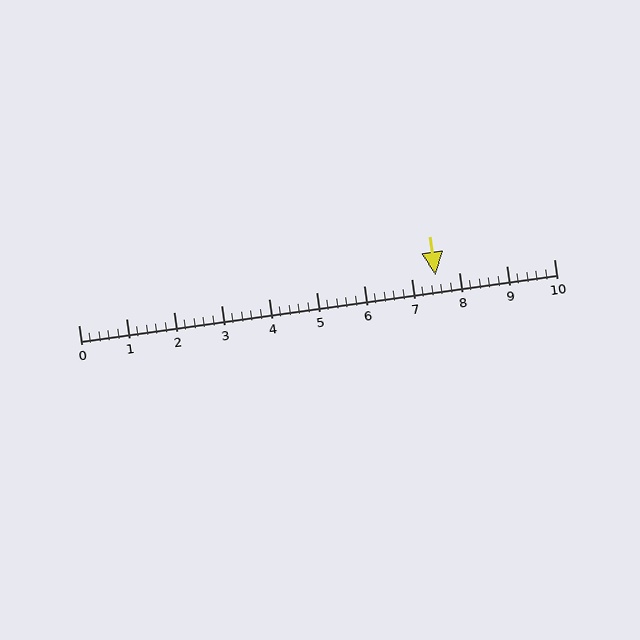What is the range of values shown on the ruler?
The ruler shows values from 0 to 10.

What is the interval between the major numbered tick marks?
The major tick marks are spaced 1 units apart.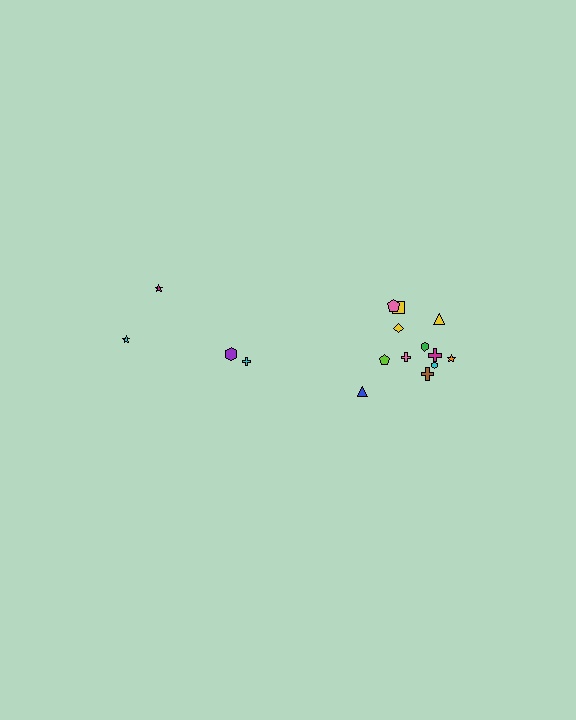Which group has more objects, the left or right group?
The right group.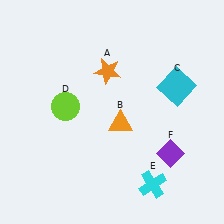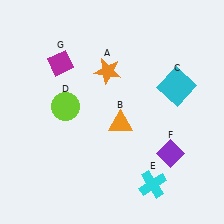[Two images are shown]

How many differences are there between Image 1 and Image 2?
There is 1 difference between the two images.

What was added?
A magenta diamond (G) was added in Image 2.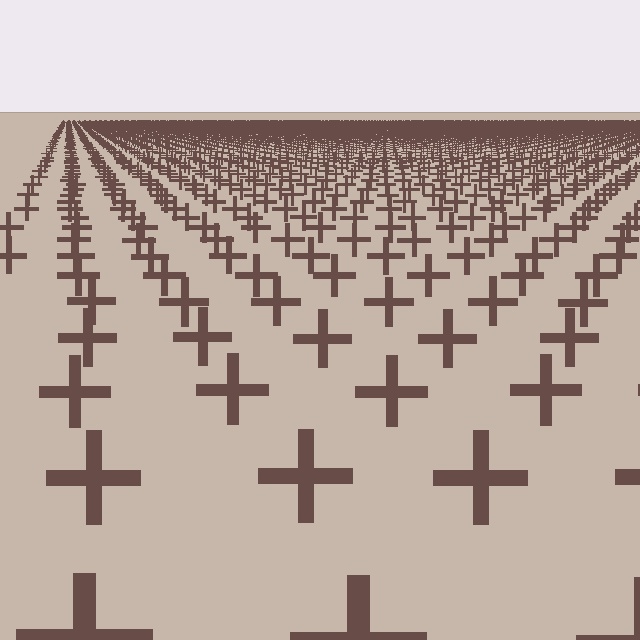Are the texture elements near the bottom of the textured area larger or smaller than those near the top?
Larger. Near the bottom, elements are closer to the viewer and appear at a bigger on-screen size.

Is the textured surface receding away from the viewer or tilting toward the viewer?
The surface is receding away from the viewer. Texture elements get smaller and denser toward the top.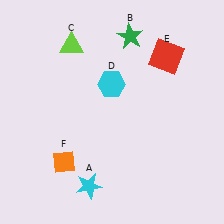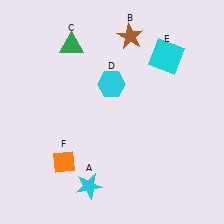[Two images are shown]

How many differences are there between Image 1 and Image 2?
There are 3 differences between the two images.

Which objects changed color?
B changed from green to brown. C changed from lime to green. E changed from red to cyan.